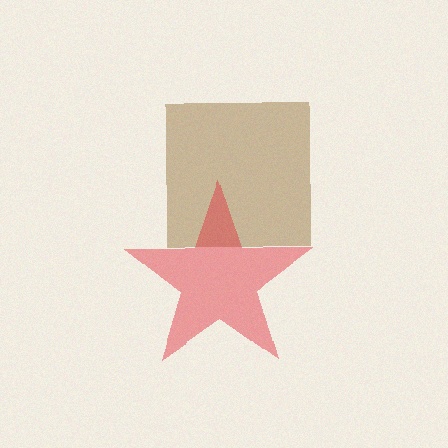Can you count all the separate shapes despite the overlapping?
Yes, there are 2 separate shapes.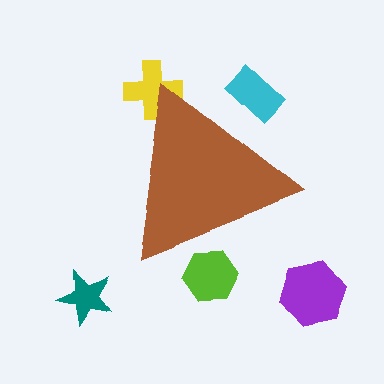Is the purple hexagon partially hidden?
No, the purple hexagon is fully visible.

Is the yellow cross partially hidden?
Yes, the yellow cross is partially hidden behind the brown triangle.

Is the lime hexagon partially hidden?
Yes, the lime hexagon is partially hidden behind the brown triangle.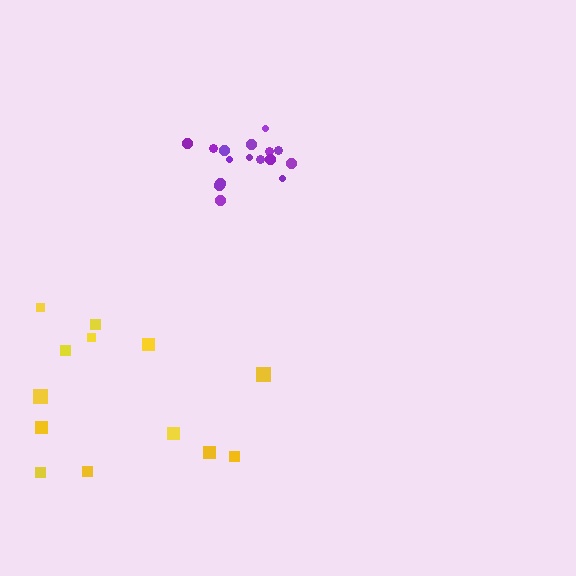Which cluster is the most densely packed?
Purple.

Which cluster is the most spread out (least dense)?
Yellow.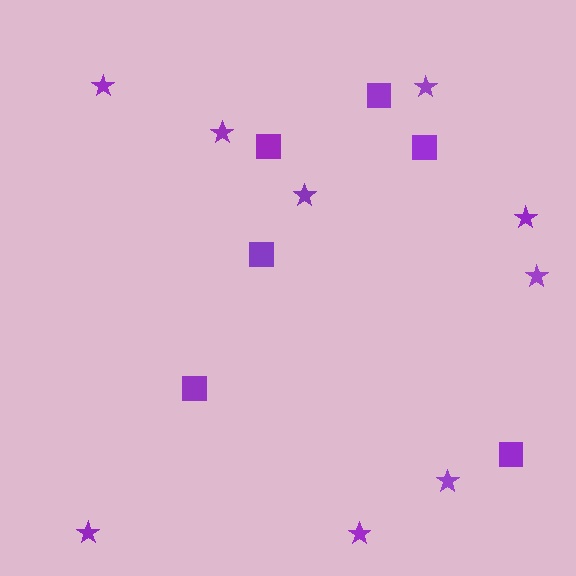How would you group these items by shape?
There are 2 groups: one group of squares (6) and one group of stars (9).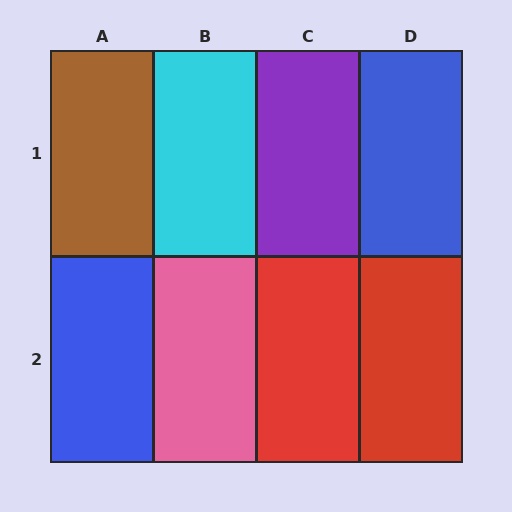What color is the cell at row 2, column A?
Blue.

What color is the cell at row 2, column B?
Pink.